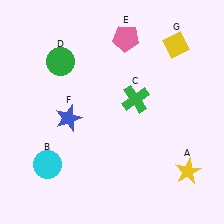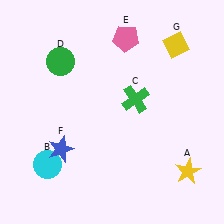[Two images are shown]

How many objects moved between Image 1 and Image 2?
1 object moved between the two images.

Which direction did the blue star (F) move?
The blue star (F) moved down.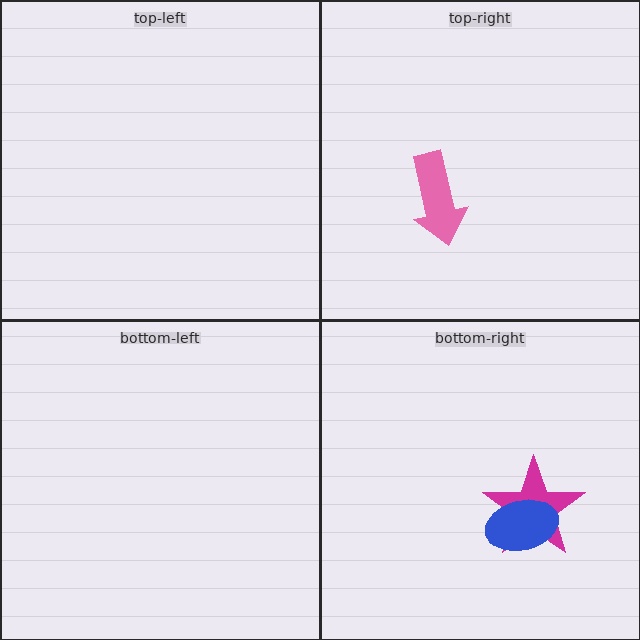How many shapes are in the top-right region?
1.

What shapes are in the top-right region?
The pink arrow.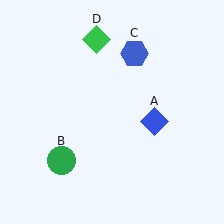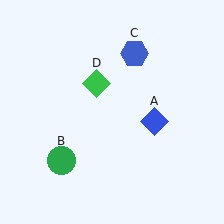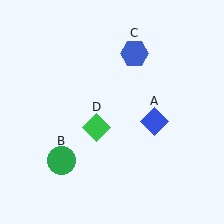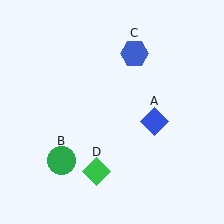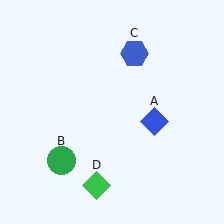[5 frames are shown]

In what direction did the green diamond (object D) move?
The green diamond (object D) moved down.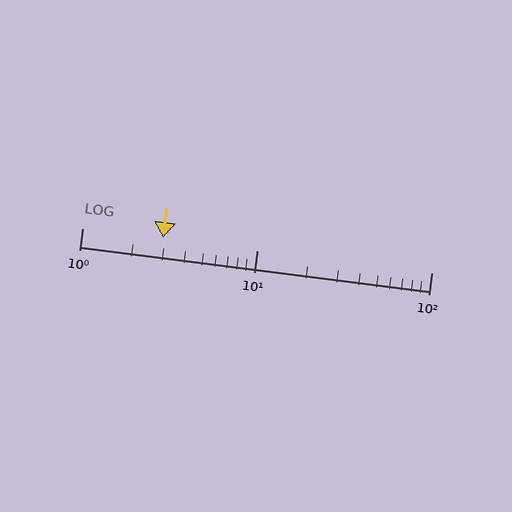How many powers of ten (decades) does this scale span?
The scale spans 2 decades, from 1 to 100.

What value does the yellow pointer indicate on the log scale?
The pointer indicates approximately 2.9.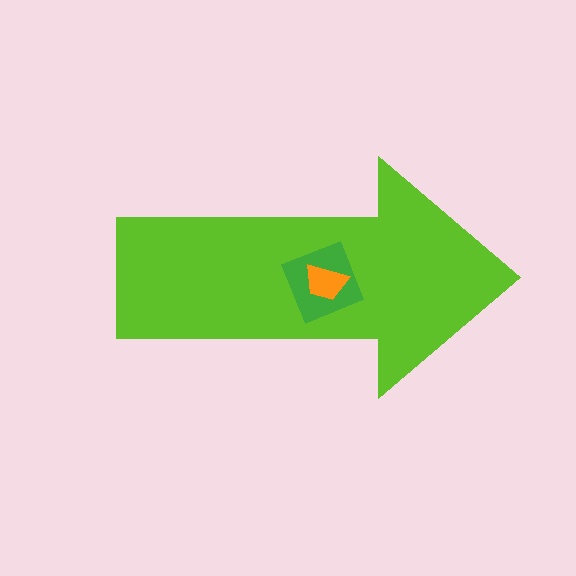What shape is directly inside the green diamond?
The orange trapezoid.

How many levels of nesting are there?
3.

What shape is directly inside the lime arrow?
The green diamond.